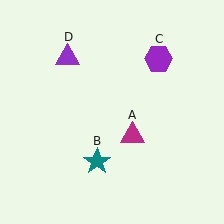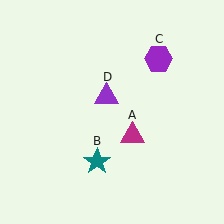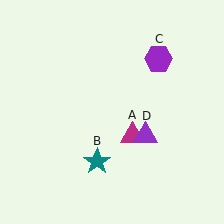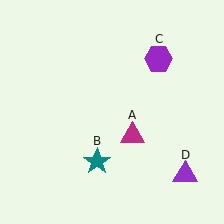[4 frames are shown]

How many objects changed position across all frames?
1 object changed position: purple triangle (object D).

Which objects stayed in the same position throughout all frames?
Magenta triangle (object A) and teal star (object B) and purple hexagon (object C) remained stationary.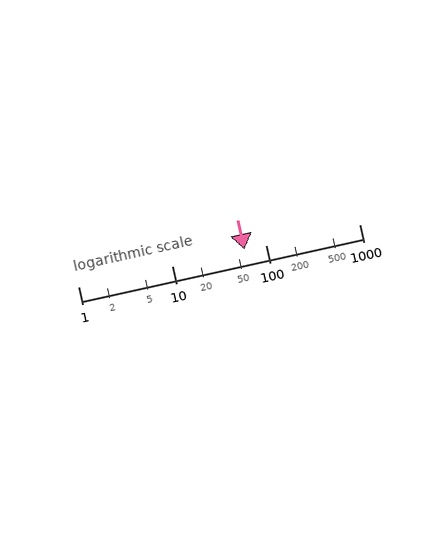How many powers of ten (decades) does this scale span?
The scale spans 3 decades, from 1 to 1000.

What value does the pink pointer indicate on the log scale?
The pointer indicates approximately 60.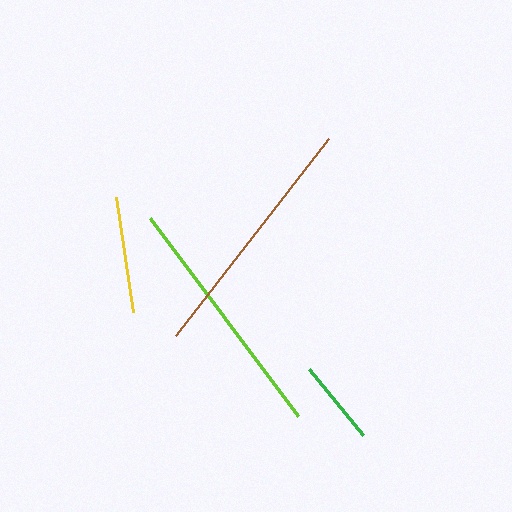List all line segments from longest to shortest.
From longest to shortest: brown, lime, yellow, green.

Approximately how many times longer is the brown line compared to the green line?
The brown line is approximately 2.9 times the length of the green line.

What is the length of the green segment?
The green segment is approximately 85 pixels long.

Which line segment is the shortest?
The green line is the shortest at approximately 85 pixels.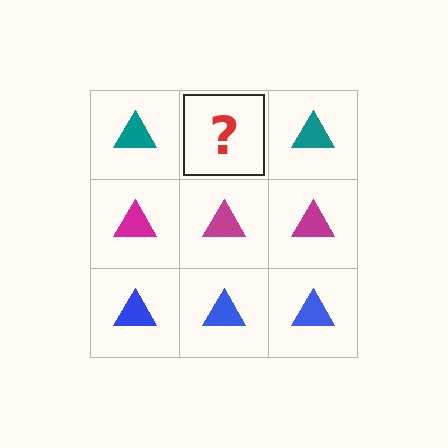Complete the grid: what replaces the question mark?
The question mark should be replaced with a teal triangle.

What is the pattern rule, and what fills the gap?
The rule is that each row has a consistent color. The gap should be filled with a teal triangle.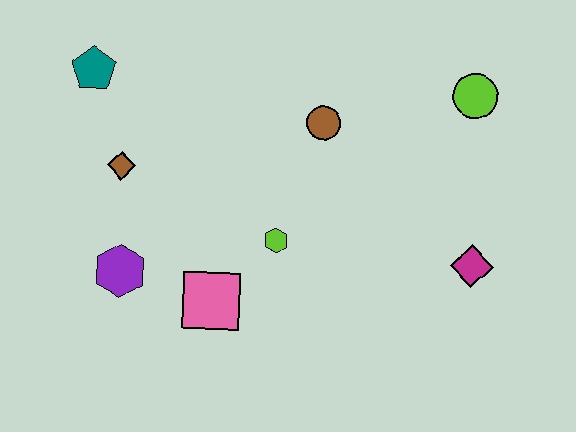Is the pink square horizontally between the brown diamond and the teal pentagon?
No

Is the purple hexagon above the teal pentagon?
No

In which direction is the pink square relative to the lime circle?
The pink square is to the left of the lime circle.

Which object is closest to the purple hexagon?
The pink square is closest to the purple hexagon.